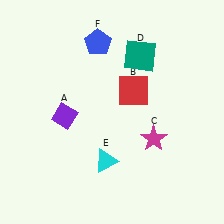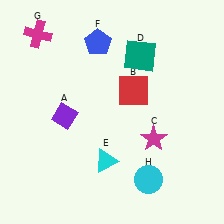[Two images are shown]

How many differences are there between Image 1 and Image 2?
There are 2 differences between the two images.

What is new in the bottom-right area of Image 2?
A cyan circle (H) was added in the bottom-right area of Image 2.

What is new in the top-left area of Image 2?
A magenta cross (G) was added in the top-left area of Image 2.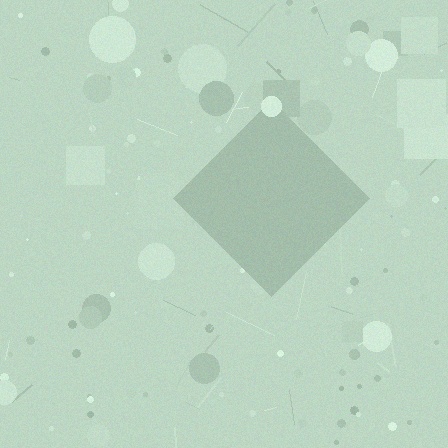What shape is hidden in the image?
A diamond is hidden in the image.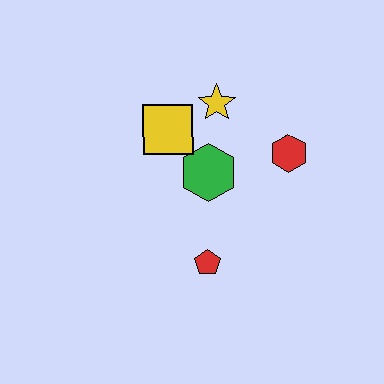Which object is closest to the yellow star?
The yellow square is closest to the yellow star.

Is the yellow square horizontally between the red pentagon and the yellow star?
No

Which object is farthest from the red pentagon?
The yellow star is farthest from the red pentagon.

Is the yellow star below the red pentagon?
No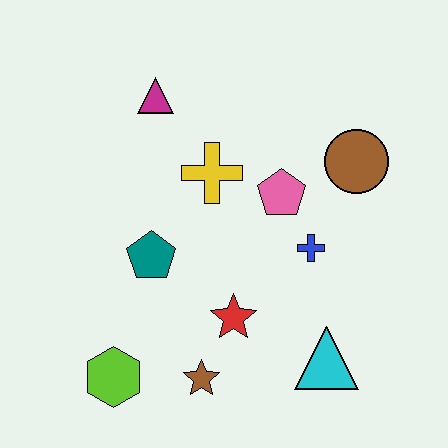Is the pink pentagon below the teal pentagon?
No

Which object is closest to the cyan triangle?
The red star is closest to the cyan triangle.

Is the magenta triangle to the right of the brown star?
No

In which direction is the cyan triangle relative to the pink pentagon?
The cyan triangle is below the pink pentagon.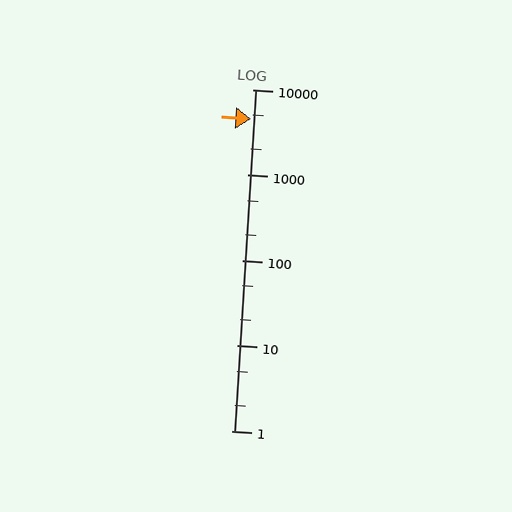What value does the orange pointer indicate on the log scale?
The pointer indicates approximately 4500.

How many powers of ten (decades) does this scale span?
The scale spans 4 decades, from 1 to 10000.